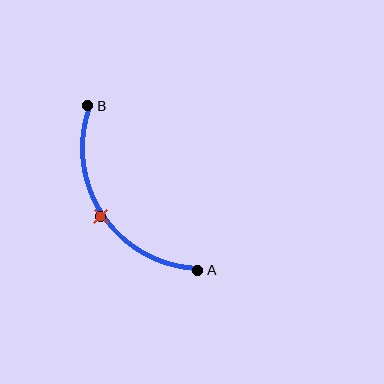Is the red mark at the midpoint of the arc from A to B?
Yes. The red mark lies on the arc at equal arc-length from both A and B — it is the arc midpoint.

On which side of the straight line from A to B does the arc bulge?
The arc bulges below and to the left of the straight line connecting A and B.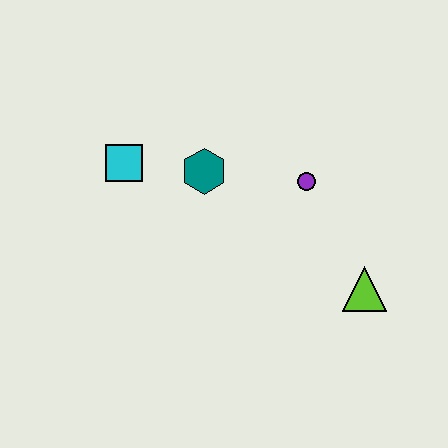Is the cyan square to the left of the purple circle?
Yes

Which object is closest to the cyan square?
The teal hexagon is closest to the cyan square.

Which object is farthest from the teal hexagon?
The lime triangle is farthest from the teal hexagon.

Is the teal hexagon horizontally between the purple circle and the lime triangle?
No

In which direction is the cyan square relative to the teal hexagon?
The cyan square is to the left of the teal hexagon.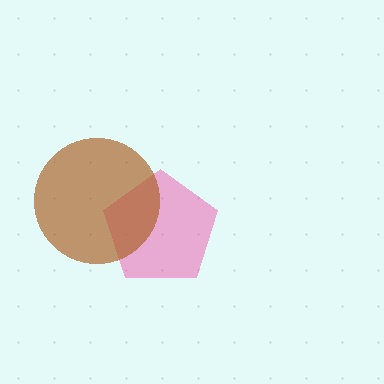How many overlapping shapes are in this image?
There are 2 overlapping shapes in the image.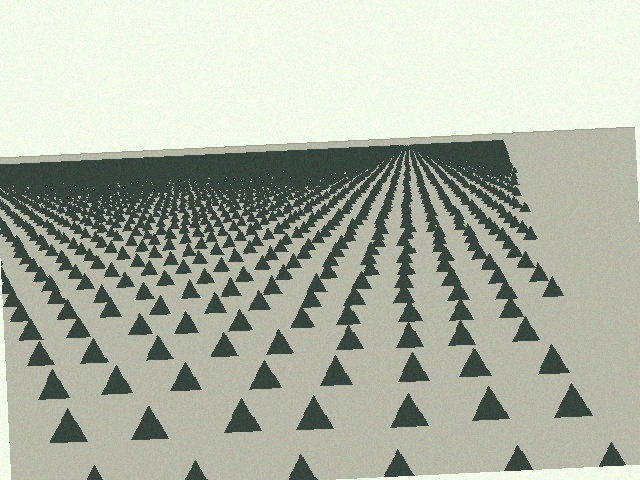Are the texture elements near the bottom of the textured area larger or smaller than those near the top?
Larger. Near the bottom, elements are closer to the viewer and appear at a bigger on-screen size.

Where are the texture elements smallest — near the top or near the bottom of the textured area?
Near the top.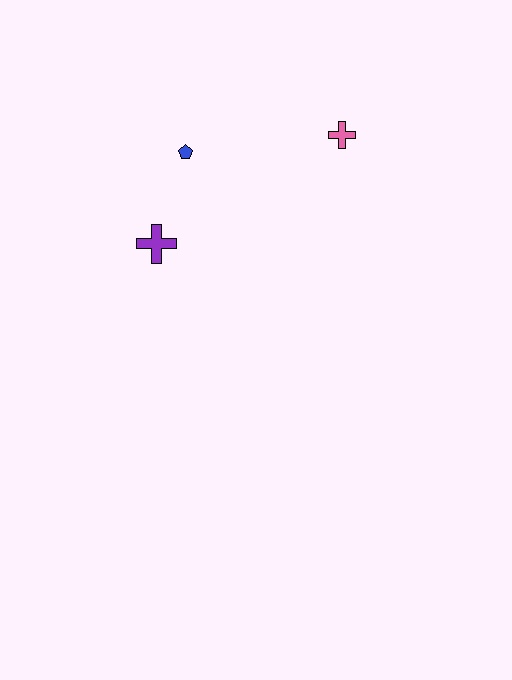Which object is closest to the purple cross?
The blue pentagon is closest to the purple cross.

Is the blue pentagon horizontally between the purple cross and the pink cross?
Yes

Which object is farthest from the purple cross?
The pink cross is farthest from the purple cross.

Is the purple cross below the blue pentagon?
Yes